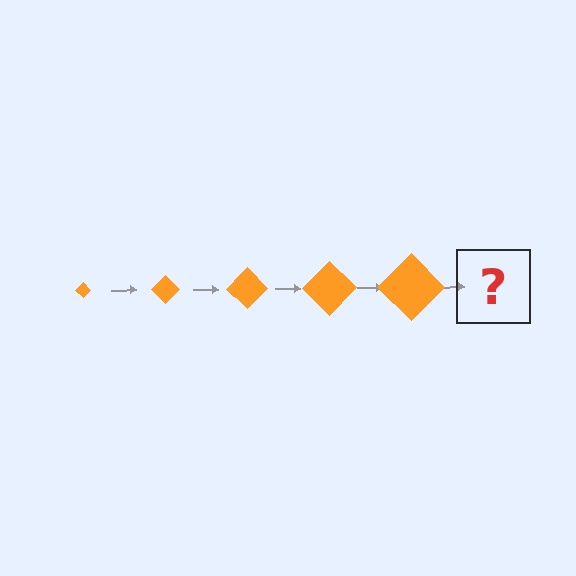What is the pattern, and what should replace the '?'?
The pattern is that the diamond gets progressively larger each step. The '?' should be an orange diamond, larger than the previous one.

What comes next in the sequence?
The next element should be an orange diamond, larger than the previous one.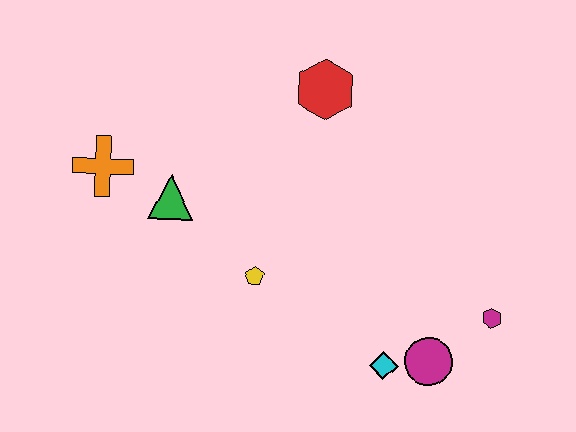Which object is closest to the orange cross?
The green triangle is closest to the orange cross.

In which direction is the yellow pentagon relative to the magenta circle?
The yellow pentagon is to the left of the magenta circle.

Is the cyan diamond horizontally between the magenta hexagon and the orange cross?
Yes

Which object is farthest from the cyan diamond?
The orange cross is farthest from the cyan diamond.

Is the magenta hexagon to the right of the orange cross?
Yes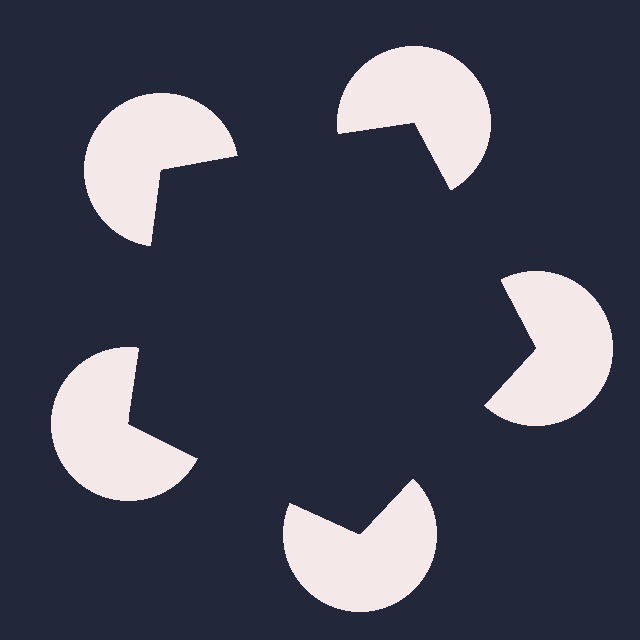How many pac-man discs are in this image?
There are 5 — one at each vertex of the illusory pentagon.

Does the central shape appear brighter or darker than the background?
It typically appears slightly darker than the background, even though no actual brightness change is drawn.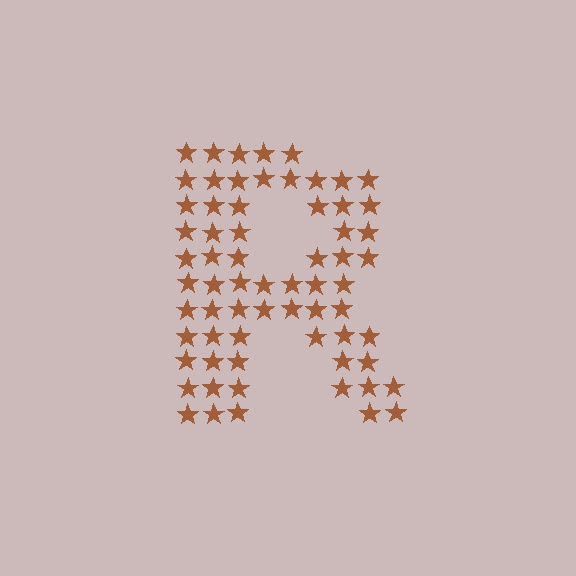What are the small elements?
The small elements are stars.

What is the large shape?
The large shape is the letter R.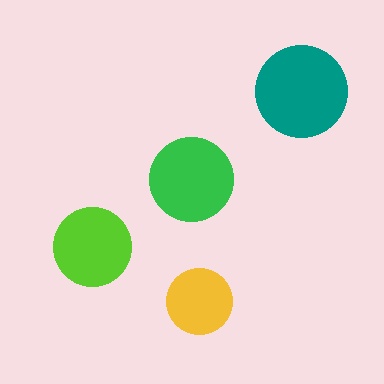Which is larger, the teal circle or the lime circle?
The teal one.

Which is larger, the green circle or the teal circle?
The teal one.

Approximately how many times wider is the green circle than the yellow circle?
About 1.5 times wider.